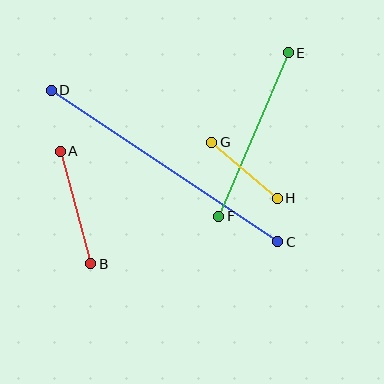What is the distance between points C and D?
The distance is approximately 273 pixels.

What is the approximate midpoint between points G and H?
The midpoint is at approximately (245, 170) pixels.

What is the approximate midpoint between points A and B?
The midpoint is at approximately (75, 207) pixels.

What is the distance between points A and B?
The distance is approximately 117 pixels.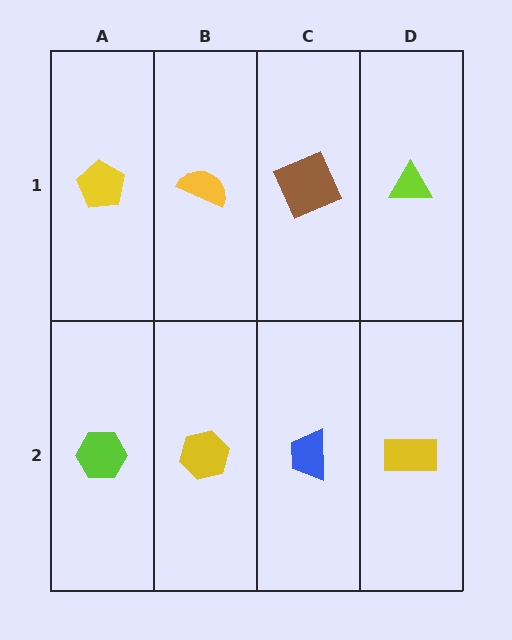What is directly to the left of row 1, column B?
A yellow pentagon.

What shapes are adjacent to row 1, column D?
A yellow rectangle (row 2, column D), a brown square (row 1, column C).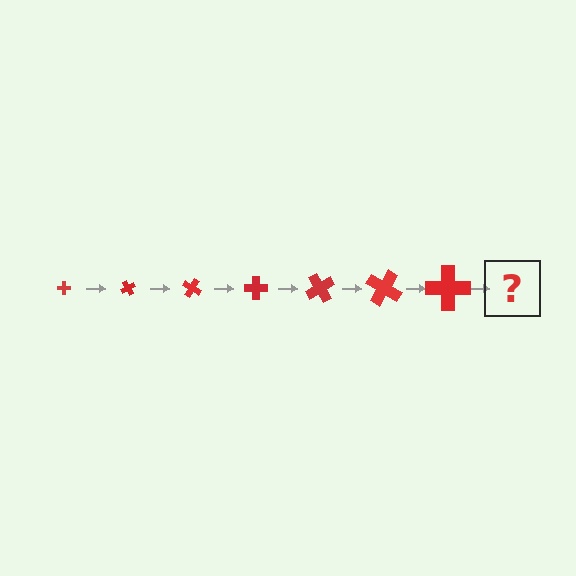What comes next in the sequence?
The next element should be a cross, larger than the previous one and rotated 420 degrees from the start.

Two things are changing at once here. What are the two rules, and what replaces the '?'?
The two rules are that the cross grows larger each step and it rotates 60 degrees each step. The '?' should be a cross, larger than the previous one and rotated 420 degrees from the start.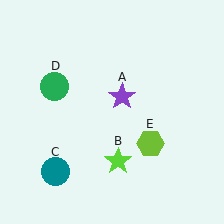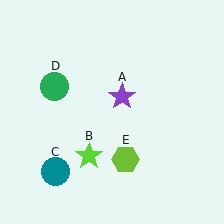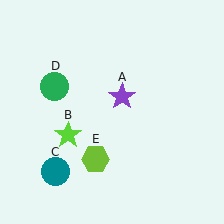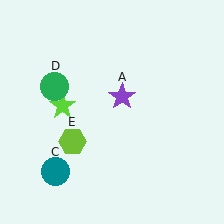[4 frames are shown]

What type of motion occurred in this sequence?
The lime star (object B), lime hexagon (object E) rotated clockwise around the center of the scene.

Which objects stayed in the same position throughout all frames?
Purple star (object A) and teal circle (object C) and green circle (object D) remained stationary.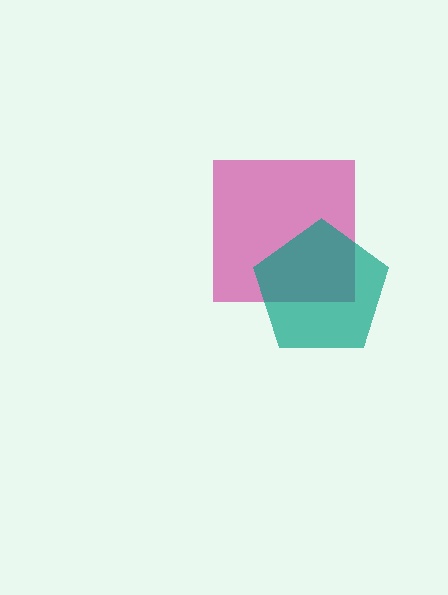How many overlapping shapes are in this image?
There are 2 overlapping shapes in the image.